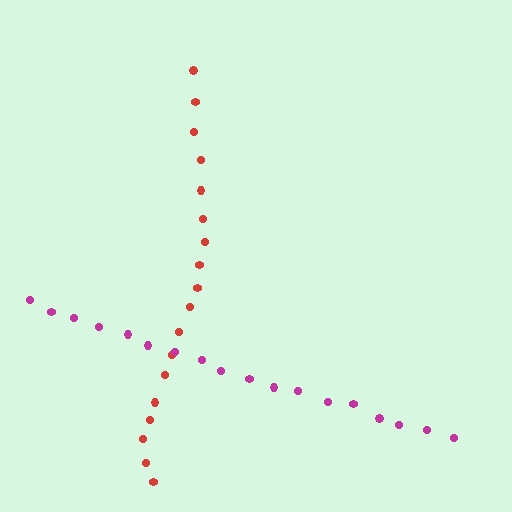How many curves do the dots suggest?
There are 2 distinct paths.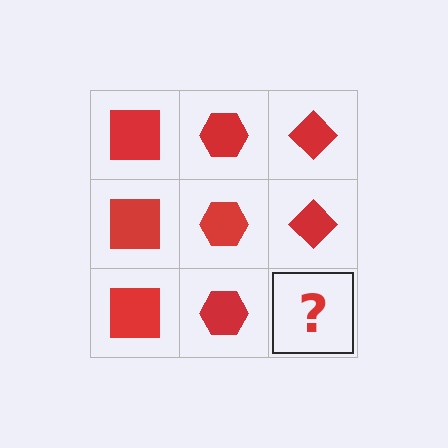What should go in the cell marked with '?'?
The missing cell should contain a red diamond.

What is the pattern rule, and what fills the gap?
The rule is that each column has a consistent shape. The gap should be filled with a red diamond.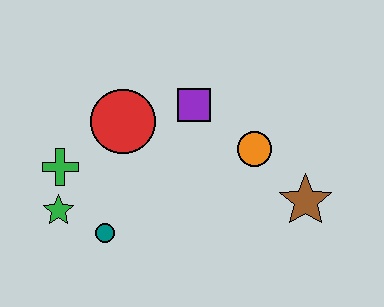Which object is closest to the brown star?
The orange circle is closest to the brown star.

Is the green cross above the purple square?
No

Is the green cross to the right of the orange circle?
No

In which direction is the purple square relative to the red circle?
The purple square is to the right of the red circle.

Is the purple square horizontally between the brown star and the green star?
Yes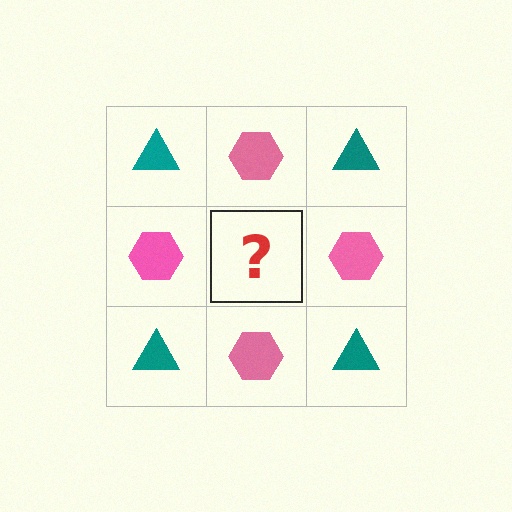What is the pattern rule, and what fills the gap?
The rule is that it alternates teal triangle and pink hexagon in a checkerboard pattern. The gap should be filled with a teal triangle.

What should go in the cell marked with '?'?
The missing cell should contain a teal triangle.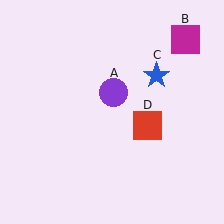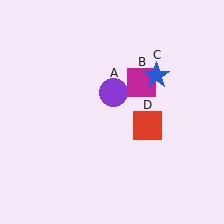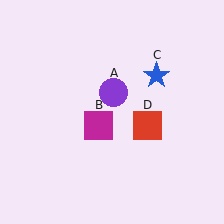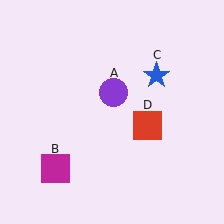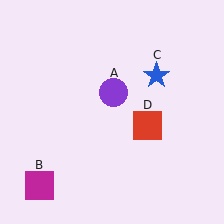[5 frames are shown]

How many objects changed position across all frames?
1 object changed position: magenta square (object B).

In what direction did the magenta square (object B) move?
The magenta square (object B) moved down and to the left.